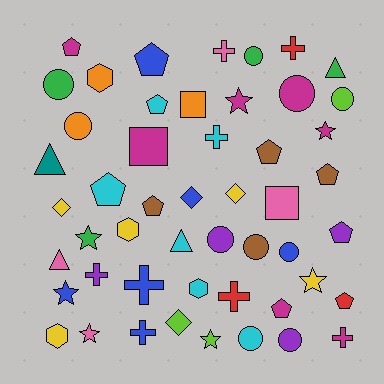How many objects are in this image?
There are 50 objects.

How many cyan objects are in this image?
There are 6 cyan objects.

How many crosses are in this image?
There are 8 crosses.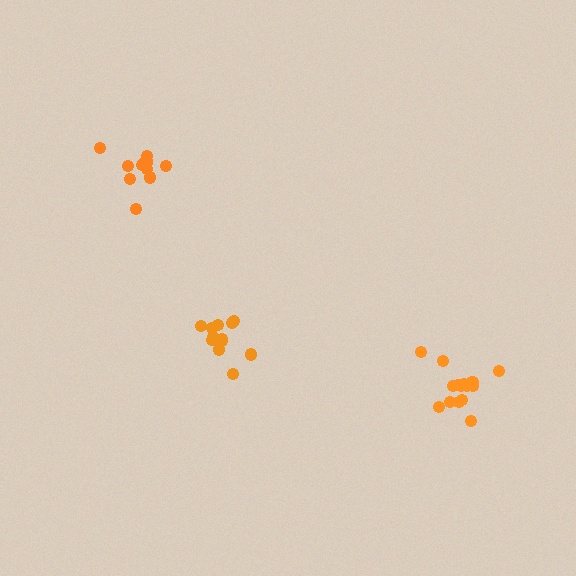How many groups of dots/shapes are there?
There are 3 groups.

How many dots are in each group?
Group 1: 15 dots, Group 2: 12 dots, Group 3: 12 dots (39 total).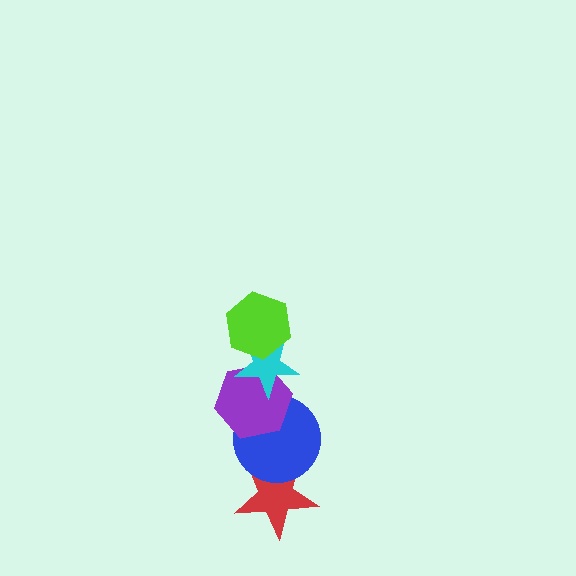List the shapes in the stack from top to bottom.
From top to bottom: the lime hexagon, the cyan star, the purple hexagon, the blue circle, the red star.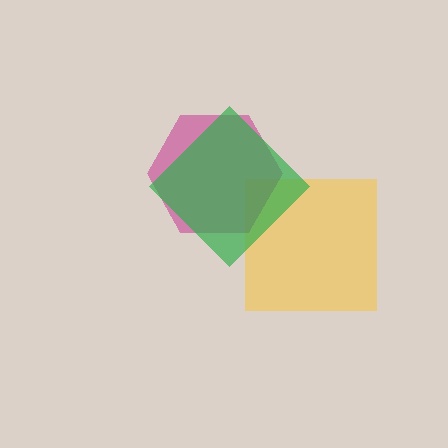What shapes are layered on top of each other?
The layered shapes are: a yellow square, a magenta hexagon, a green diamond.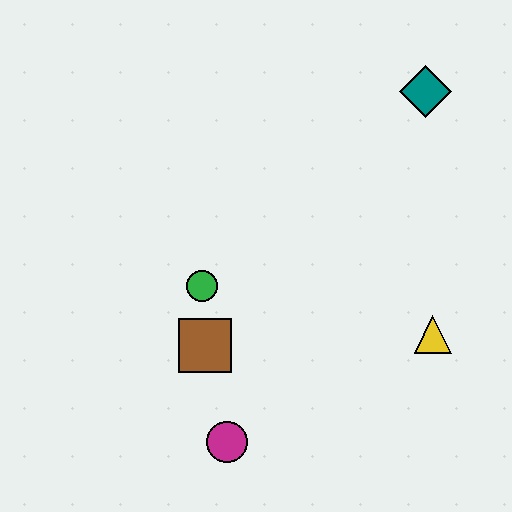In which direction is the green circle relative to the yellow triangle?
The green circle is to the left of the yellow triangle.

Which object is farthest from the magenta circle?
The teal diamond is farthest from the magenta circle.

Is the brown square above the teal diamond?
No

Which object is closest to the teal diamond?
The yellow triangle is closest to the teal diamond.